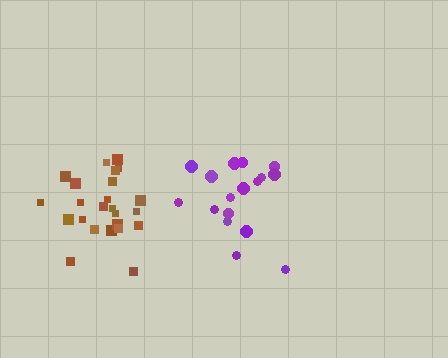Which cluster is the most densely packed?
Brown.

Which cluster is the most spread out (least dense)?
Purple.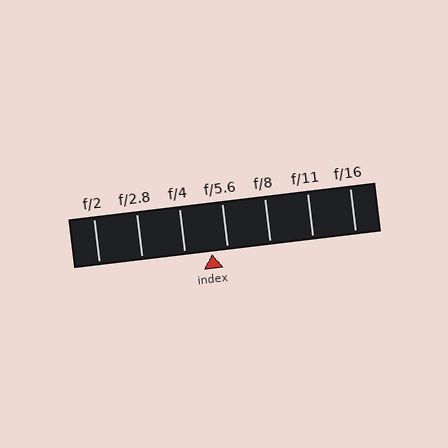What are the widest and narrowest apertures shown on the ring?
The widest aperture shown is f/2 and the narrowest is f/16.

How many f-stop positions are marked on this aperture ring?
There are 7 f-stop positions marked.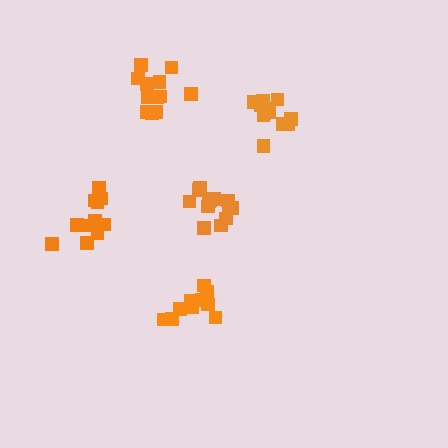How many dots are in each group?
Group 1: 12 dots, Group 2: 10 dots, Group 3: 13 dots, Group 4: 13 dots, Group 5: 12 dots (60 total).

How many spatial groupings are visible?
There are 5 spatial groupings.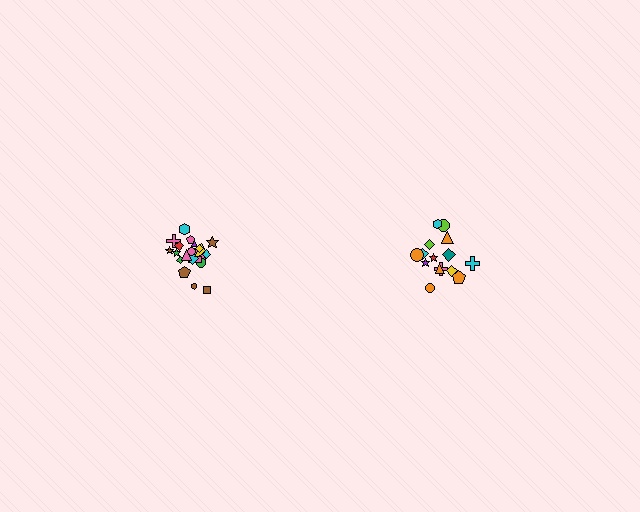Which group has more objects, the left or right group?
The left group.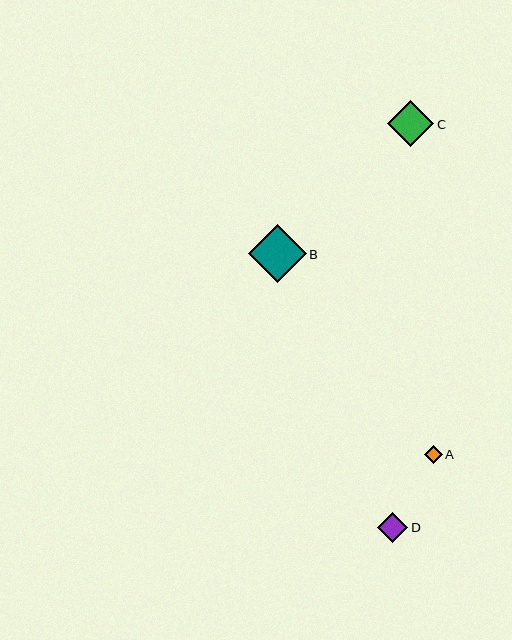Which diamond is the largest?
Diamond B is the largest with a size of approximately 58 pixels.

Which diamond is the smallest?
Diamond A is the smallest with a size of approximately 18 pixels.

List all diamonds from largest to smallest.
From largest to smallest: B, C, D, A.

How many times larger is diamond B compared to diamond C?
Diamond B is approximately 1.3 times the size of diamond C.